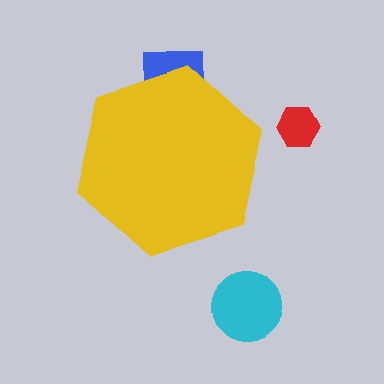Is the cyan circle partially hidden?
No, the cyan circle is fully visible.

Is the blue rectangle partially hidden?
Yes, the blue rectangle is partially hidden behind the yellow hexagon.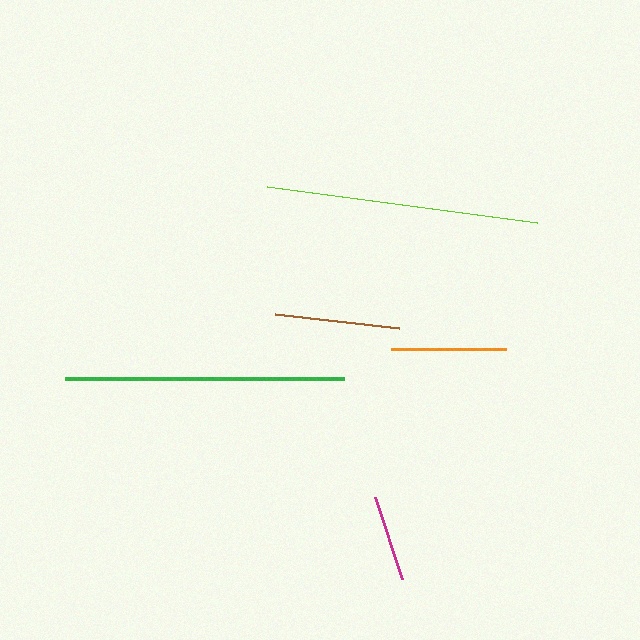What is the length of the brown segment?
The brown segment is approximately 124 pixels long.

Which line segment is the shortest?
The magenta line is the shortest at approximately 86 pixels.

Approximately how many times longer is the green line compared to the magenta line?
The green line is approximately 3.2 times the length of the magenta line.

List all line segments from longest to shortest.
From longest to shortest: green, lime, brown, orange, magenta.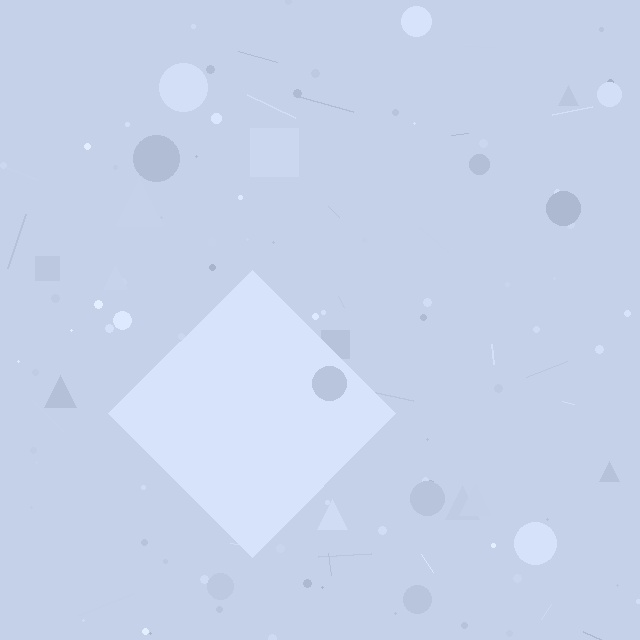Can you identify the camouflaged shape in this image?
The camouflaged shape is a diamond.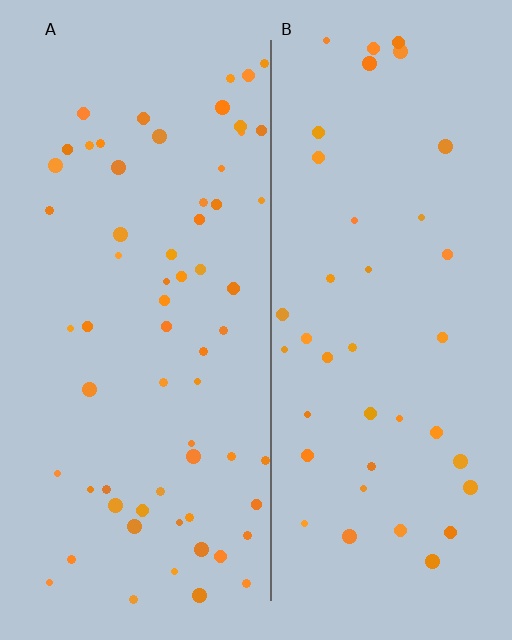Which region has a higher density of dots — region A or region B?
A (the left).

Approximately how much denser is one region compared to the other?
Approximately 1.6× — region A over region B.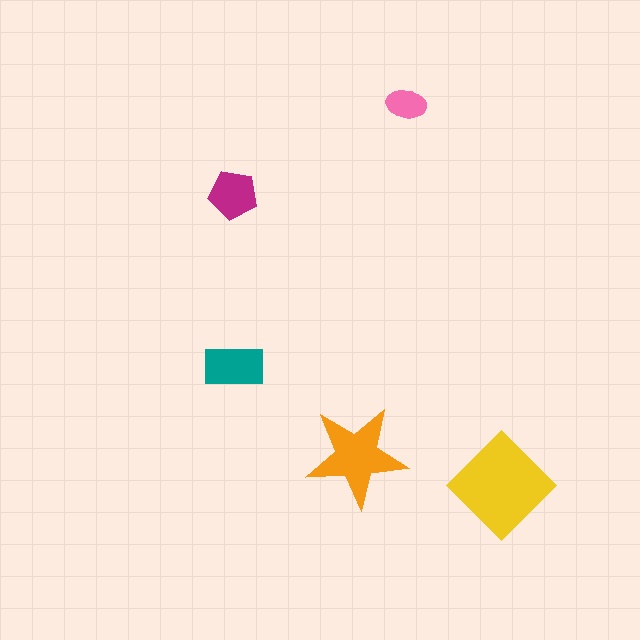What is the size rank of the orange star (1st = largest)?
2nd.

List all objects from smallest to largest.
The pink ellipse, the magenta pentagon, the teal rectangle, the orange star, the yellow diamond.